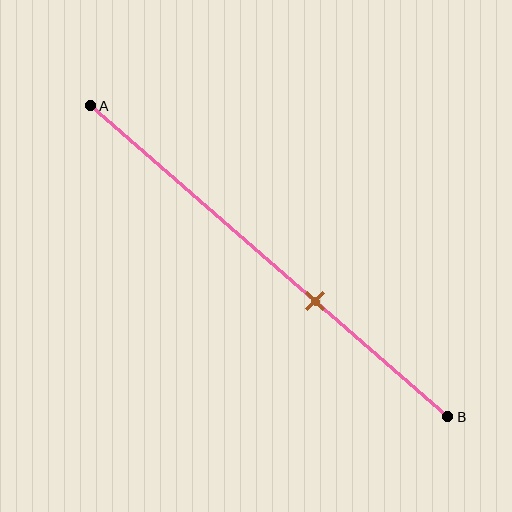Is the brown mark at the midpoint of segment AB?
No, the mark is at about 65% from A, not at the 50% midpoint.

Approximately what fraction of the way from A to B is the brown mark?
The brown mark is approximately 65% of the way from A to B.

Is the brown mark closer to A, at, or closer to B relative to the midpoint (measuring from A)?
The brown mark is closer to point B than the midpoint of segment AB.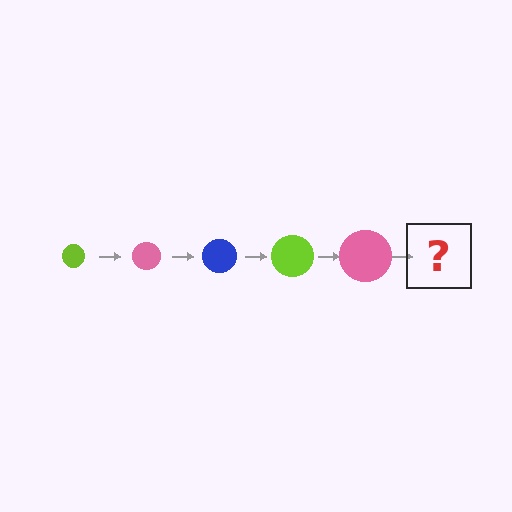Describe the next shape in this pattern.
It should be a blue circle, larger than the previous one.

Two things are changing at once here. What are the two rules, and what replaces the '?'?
The two rules are that the circle grows larger each step and the color cycles through lime, pink, and blue. The '?' should be a blue circle, larger than the previous one.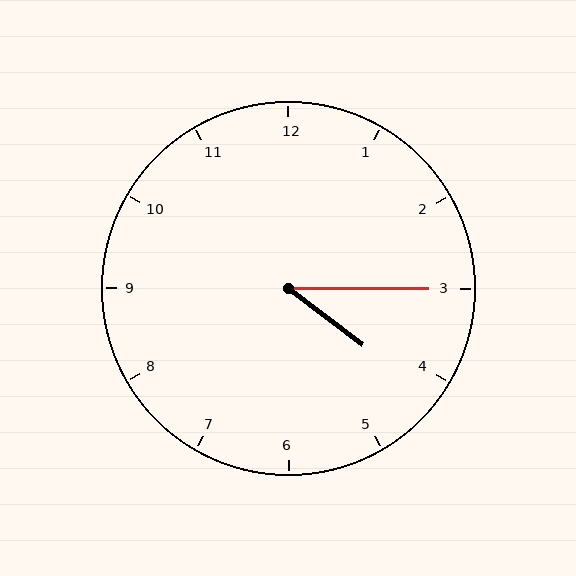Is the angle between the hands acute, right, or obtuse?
It is acute.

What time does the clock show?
4:15.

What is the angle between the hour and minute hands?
Approximately 38 degrees.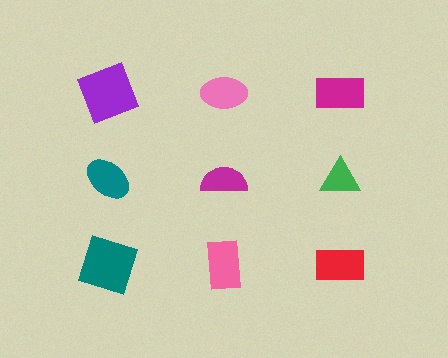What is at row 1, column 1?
A purple square.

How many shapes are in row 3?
3 shapes.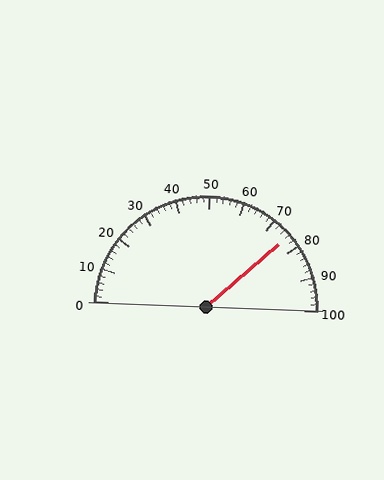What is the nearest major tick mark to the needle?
The nearest major tick mark is 80.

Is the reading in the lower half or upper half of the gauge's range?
The reading is in the upper half of the range (0 to 100).